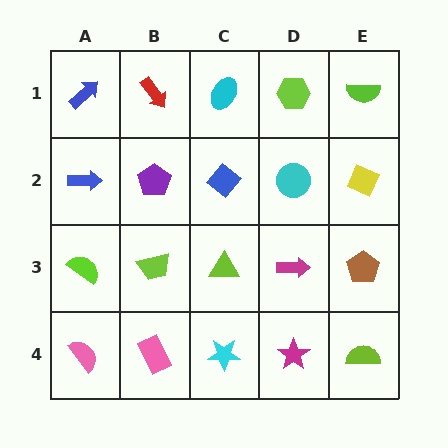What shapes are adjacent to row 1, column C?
A blue diamond (row 2, column C), a red arrow (row 1, column B), a lime hexagon (row 1, column D).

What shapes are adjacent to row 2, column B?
A red arrow (row 1, column B), a lime trapezoid (row 3, column B), a blue arrow (row 2, column A), a blue diamond (row 2, column C).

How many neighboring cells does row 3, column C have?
4.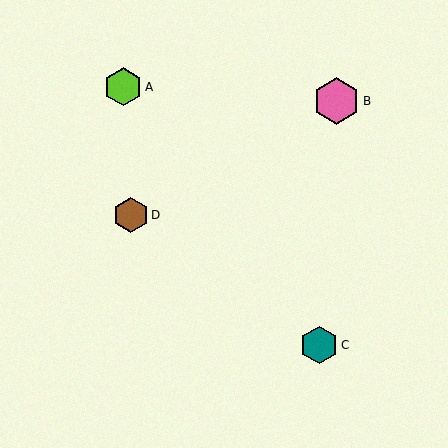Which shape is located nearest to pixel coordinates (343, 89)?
The pink hexagon (labeled B) at (337, 101) is nearest to that location.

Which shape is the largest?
The pink hexagon (labeled B) is the largest.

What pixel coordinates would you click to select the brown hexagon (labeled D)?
Click at (131, 215) to select the brown hexagon D.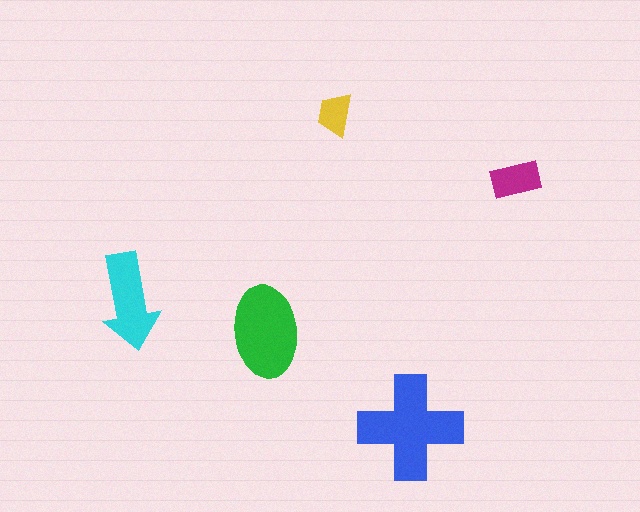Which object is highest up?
The yellow trapezoid is topmost.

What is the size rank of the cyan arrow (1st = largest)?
3rd.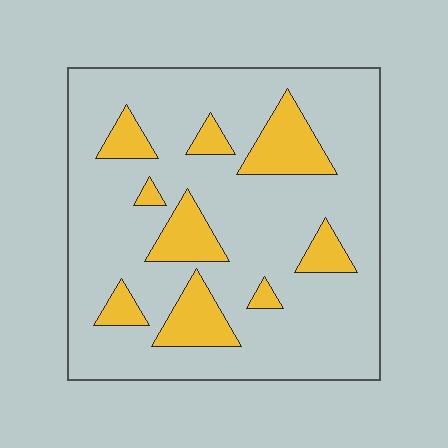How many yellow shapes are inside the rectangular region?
9.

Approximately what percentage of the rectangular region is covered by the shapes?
Approximately 20%.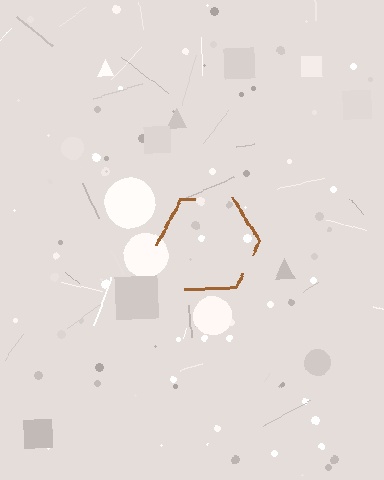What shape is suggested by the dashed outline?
The dashed outline suggests a hexagon.